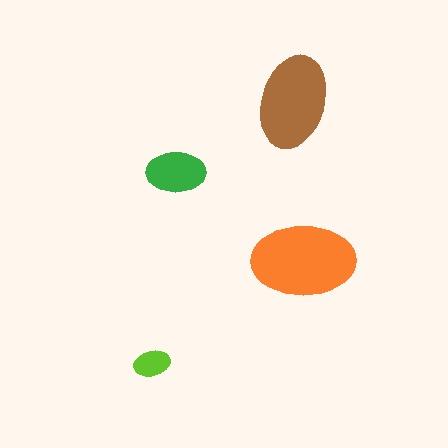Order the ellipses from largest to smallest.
the orange one, the brown one, the green one, the lime one.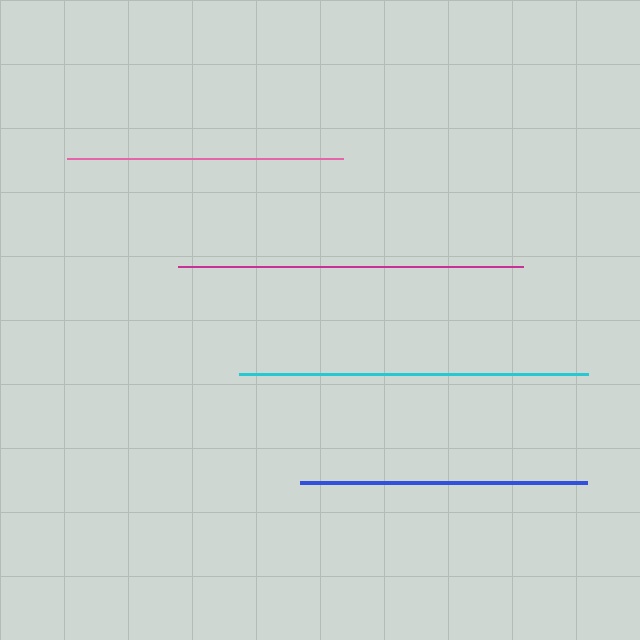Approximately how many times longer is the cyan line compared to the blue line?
The cyan line is approximately 1.2 times the length of the blue line.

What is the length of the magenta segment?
The magenta segment is approximately 344 pixels long.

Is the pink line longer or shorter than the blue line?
The blue line is longer than the pink line.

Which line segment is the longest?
The cyan line is the longest at approximately 349 pixels.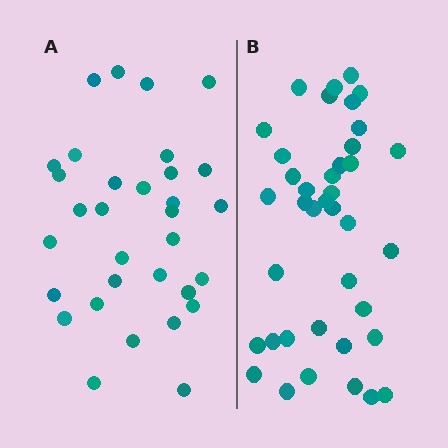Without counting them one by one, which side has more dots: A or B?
Region B (the right region) has more dots.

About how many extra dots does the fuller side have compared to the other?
Region B has roughly 8 or so more dots than region A.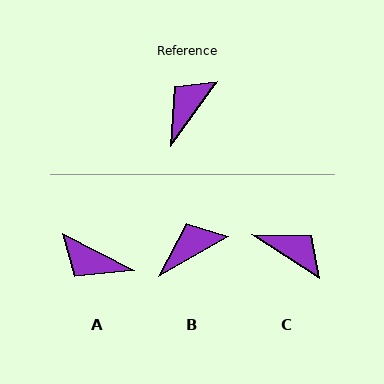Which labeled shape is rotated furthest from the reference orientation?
A, about 99 degrees away.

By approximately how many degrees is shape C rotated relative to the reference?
Approximately 86 degrees clockwise.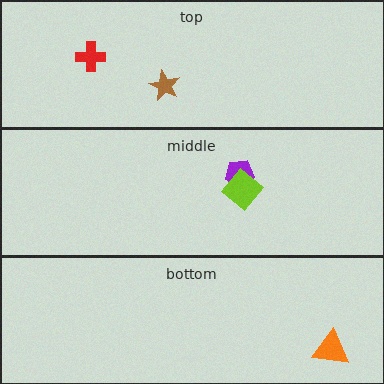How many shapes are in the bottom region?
1.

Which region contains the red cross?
The top region.